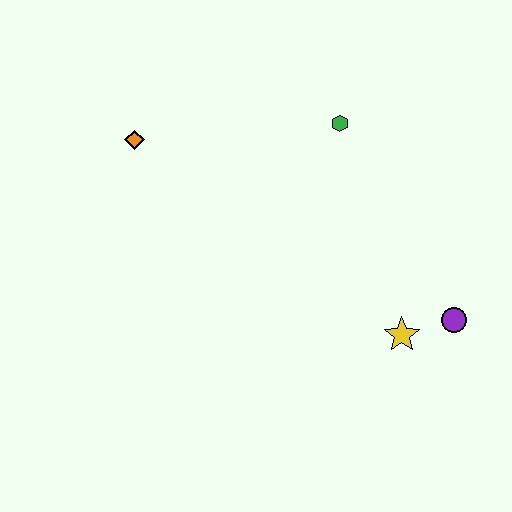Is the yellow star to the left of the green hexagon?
No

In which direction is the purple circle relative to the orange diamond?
The purple circle is to the right of the orange diamond.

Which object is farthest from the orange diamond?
The purple circle is farthest from the orange diamond.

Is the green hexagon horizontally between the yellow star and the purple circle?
No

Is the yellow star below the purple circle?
Yes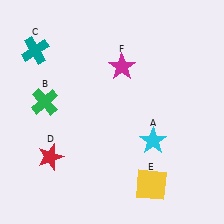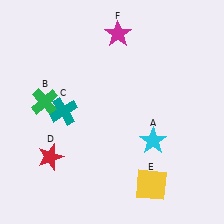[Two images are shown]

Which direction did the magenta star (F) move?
The magenta star (F) moved up.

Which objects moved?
The objects that moved are: the teal cross (C), the magenta star (F).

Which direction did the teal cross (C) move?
The teal cross (C) moved down.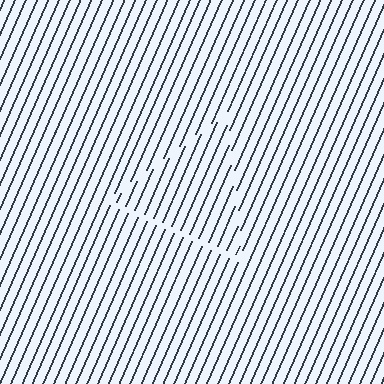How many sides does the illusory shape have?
3 sides — the line-ends trace a triangle.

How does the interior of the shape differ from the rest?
The interior of the shape contains the same grating, shifted by half a period — the contour is defined by the phase discontinuity where line-ends from the inner and outer gratings abut.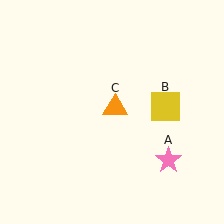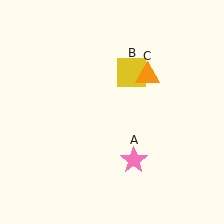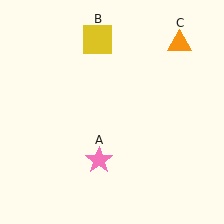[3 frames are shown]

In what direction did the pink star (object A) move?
The pink star (object A) moved left.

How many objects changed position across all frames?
3 objects changed position: pink star (object A), yellow square (object B), orange triangle (object C).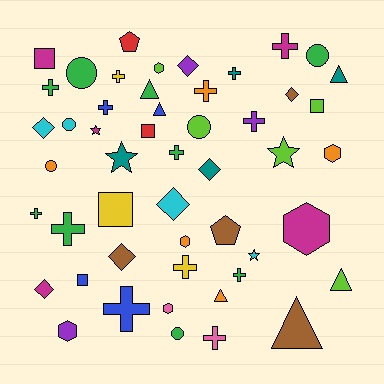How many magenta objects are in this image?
There are 5 magenta objects.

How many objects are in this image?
There are 50 objects.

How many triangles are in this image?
There are 6 triangles.